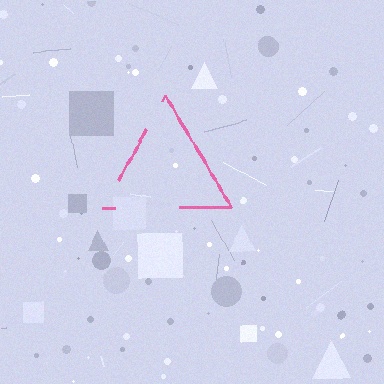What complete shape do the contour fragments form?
The contour fragments form a triangle.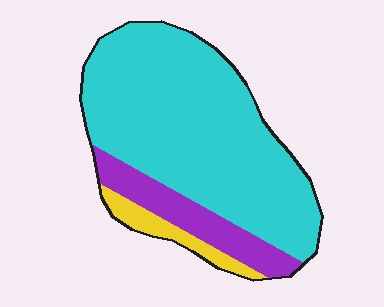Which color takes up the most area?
Cyan, at roughly 75%.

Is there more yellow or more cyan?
Cyan.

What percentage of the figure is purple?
Purple covers roughly 15% of the figure.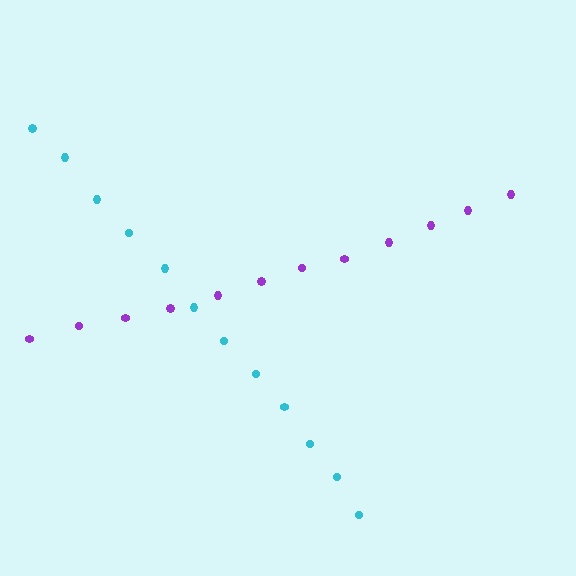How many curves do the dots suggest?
There are 2 distinct paths.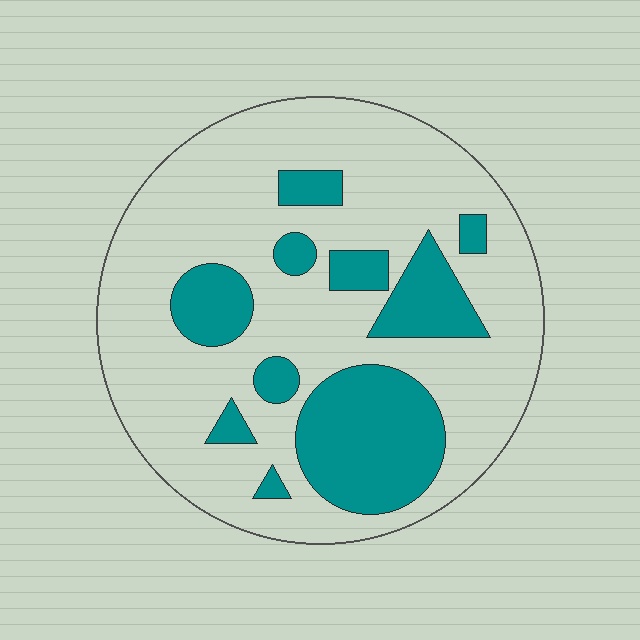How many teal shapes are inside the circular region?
10.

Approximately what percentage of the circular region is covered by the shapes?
Approximately 25%.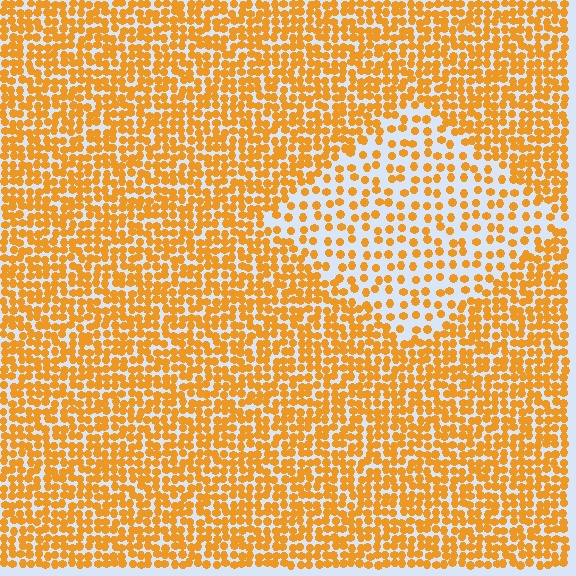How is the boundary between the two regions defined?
The boundary is defined by a change in element density (approximately 2.1x ratio). All elements are the same color, size, and shape.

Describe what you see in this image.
The image contains small orange elements arranged at two different densities. A diamond-shaped region is visible where the elements are less densely packed than the surrounding area.